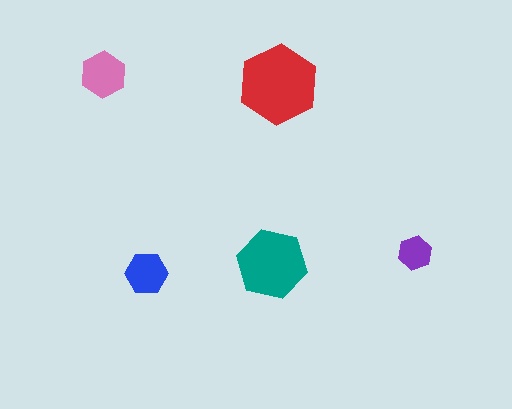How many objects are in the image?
There are 5 objects in the image.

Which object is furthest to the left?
The pink hexagon is leftmost.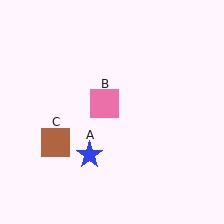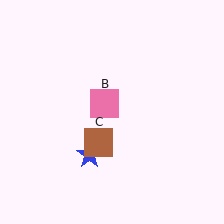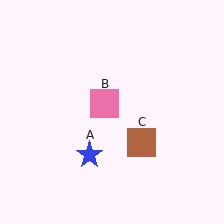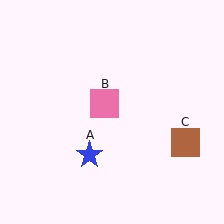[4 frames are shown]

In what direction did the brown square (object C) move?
The brown square (object C) moved right.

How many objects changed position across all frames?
1 object changed position: brown square (object C).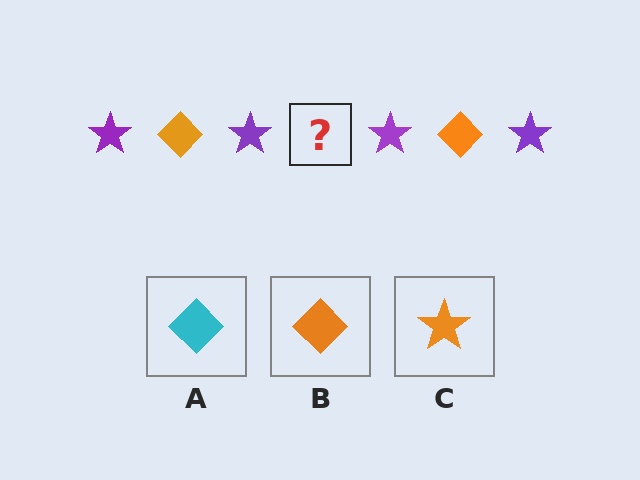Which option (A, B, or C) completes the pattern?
B.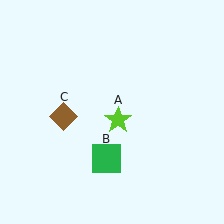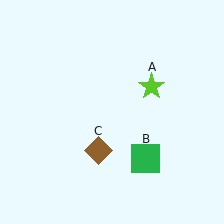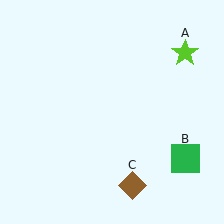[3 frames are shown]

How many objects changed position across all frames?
3 objects changed position: lime star (object A), green square (object B), brown diamond (object C).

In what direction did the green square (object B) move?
The green square (object B) moved right.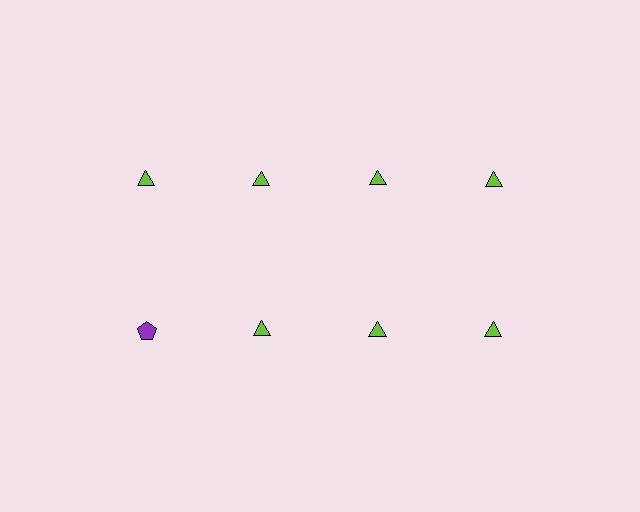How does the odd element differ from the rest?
It differs in both color (purple instead of lime) and shape (pentagon instead of triangle).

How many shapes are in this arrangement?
There are 8 shapes arranged in a grid pattern.